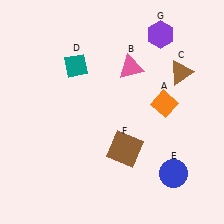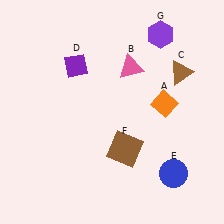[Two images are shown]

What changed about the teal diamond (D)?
In Image 1, D is teal. In Image 2, it changed to purple.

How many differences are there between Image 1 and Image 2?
There is 1 difference between the two images.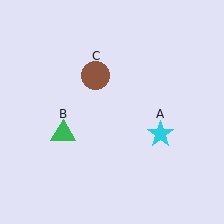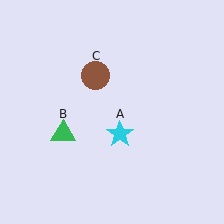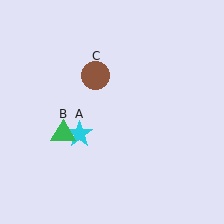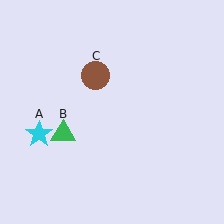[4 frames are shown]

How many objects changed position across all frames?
1 object changed position: cyan star (object A).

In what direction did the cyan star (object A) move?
The cyan star (object A) moved left.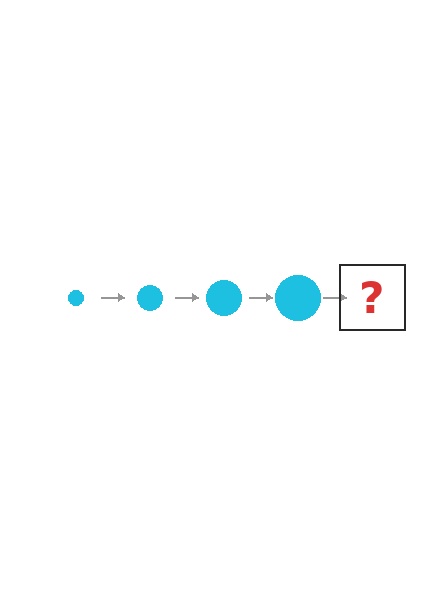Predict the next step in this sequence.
The next step is a cyan circle, larger than the previous one.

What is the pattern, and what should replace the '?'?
The pattern is that the circle gets progressively larger each step. The '?' should be a cyan circle, larger than the previous one.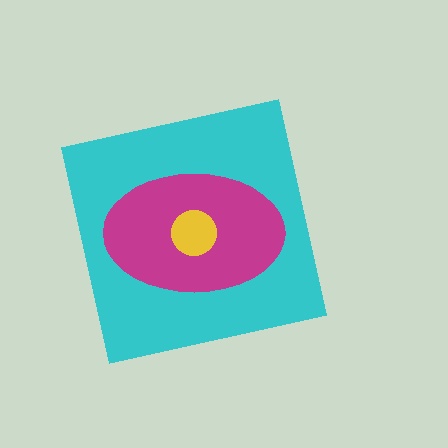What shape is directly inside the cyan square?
The magenta ellipse.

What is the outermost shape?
The cyan square.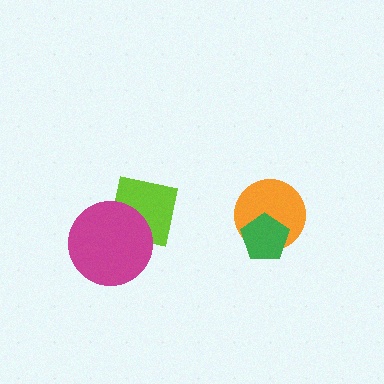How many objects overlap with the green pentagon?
1 object overlaps with the green pentagon.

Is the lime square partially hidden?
Yes, it is partially covered by another shape.